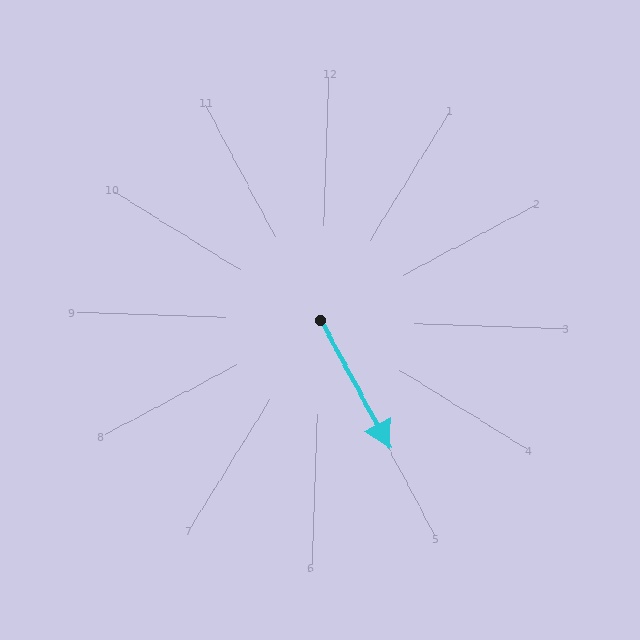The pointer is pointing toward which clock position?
Roughly 5 o'clock.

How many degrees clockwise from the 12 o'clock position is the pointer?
Approximately 149 degrees.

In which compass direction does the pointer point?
Southeast.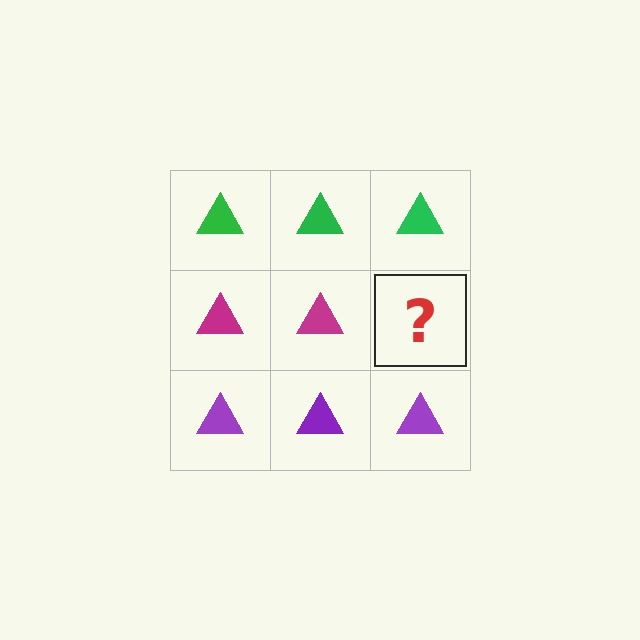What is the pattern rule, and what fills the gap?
The rule is that each row has a consistent color. The gap should be filled with a magenta triangle.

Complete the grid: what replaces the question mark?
The question mark should be replaced with a magenta triangle.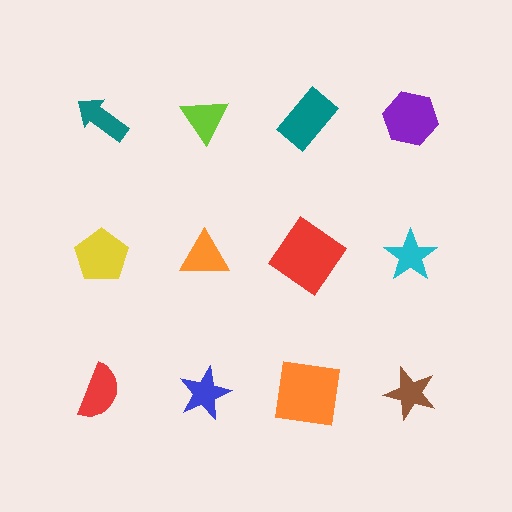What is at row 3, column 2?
A blue star.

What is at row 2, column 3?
A red diamond.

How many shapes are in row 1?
4 shapes.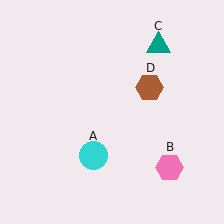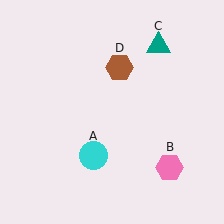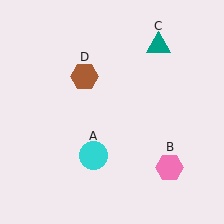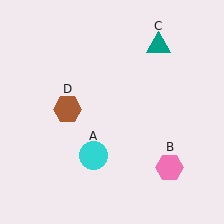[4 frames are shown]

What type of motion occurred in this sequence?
The brown hexagon (object D) rotated counterclockwise around the center of the scene.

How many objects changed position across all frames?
1 object changed position: brown hexagon (object D).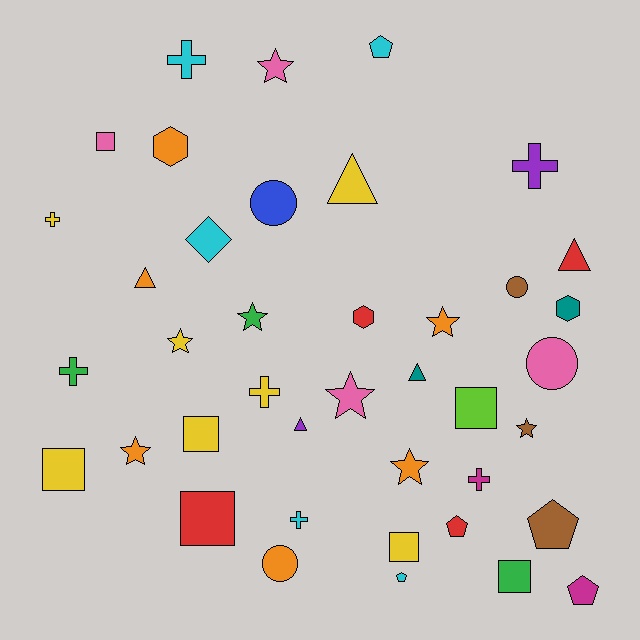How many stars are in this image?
There are 8 stars.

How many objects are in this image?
There are 40 objects.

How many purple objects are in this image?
There are 2 purple objects.